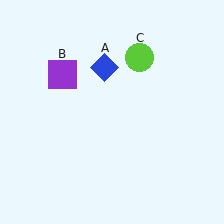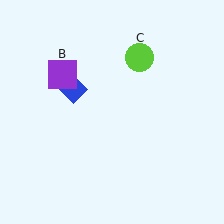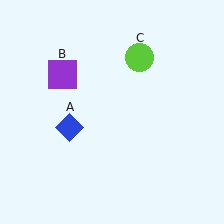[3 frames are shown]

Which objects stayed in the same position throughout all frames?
Purple square (object B) and lime circle (object C) remained stationary.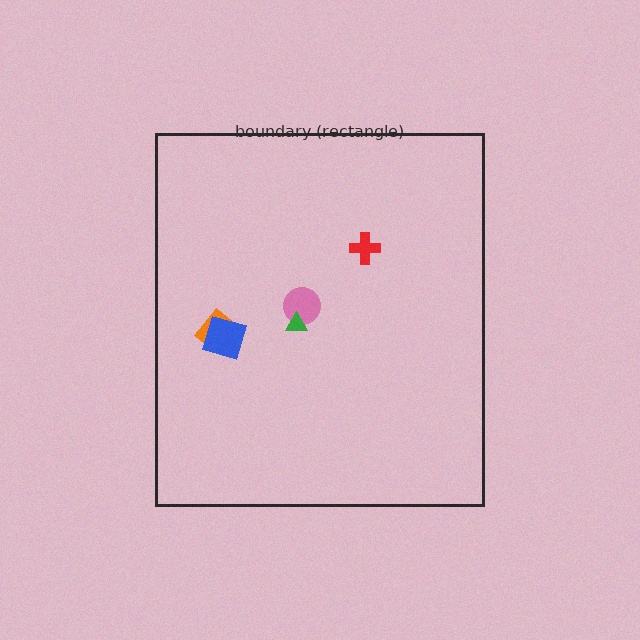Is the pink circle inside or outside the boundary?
Inside.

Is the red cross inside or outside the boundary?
Inside.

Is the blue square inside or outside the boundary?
Inside.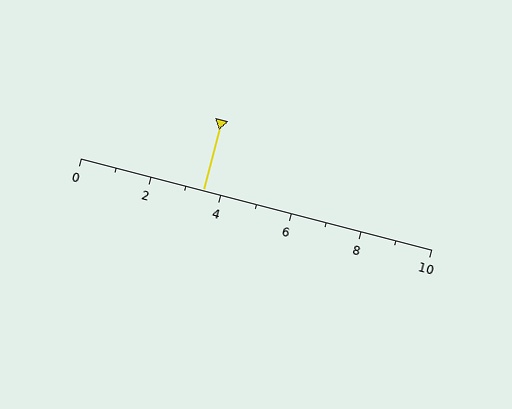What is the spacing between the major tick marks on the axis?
The major ticks are spaced 2 apart.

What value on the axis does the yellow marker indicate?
The marker indicates approximately 3.5.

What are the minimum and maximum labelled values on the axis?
The axis runs from 0 to 10.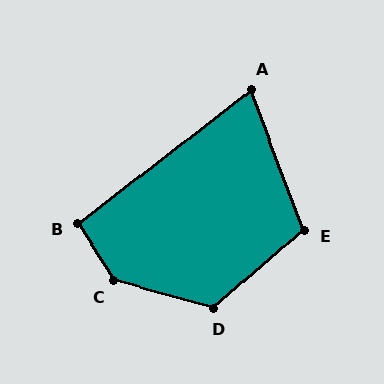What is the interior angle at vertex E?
Approximately 110 degrees (obtuse).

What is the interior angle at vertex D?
Approximately 124 degrees (obtuse).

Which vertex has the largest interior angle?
C, at approximately 138 degrees.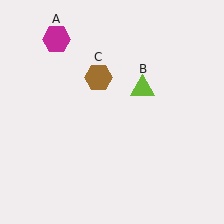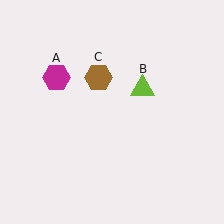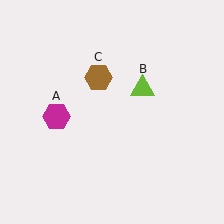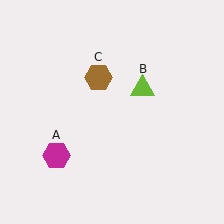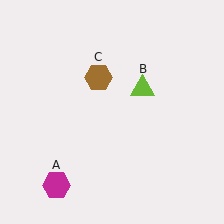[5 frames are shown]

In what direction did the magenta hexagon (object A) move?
The magenta hexagon (object A) moved down.